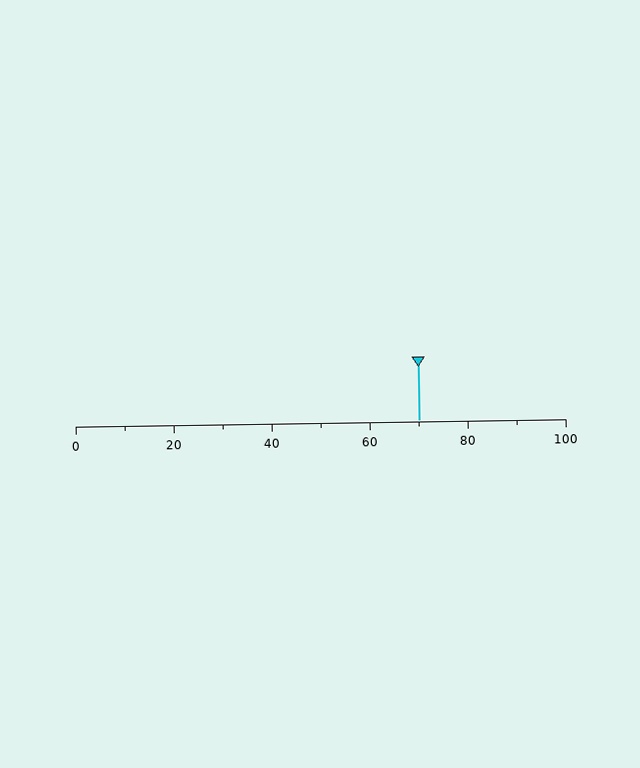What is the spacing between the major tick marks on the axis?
The major ticks are spaced 20 apart.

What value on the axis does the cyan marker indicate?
The marker indicates approximately 70.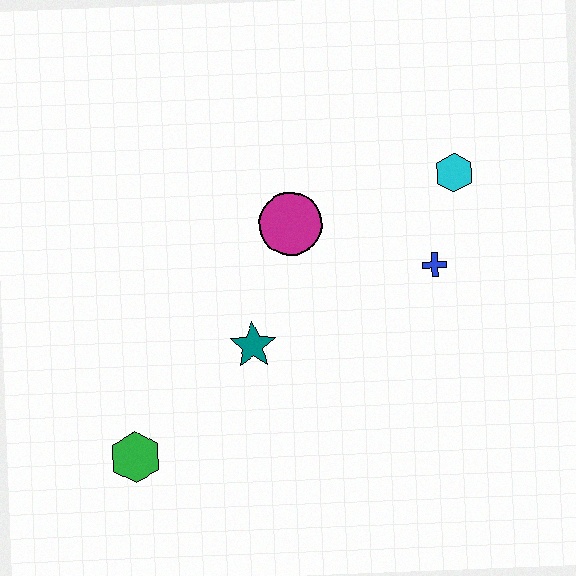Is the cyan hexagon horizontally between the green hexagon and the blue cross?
No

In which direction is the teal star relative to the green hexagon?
The teal star is to the right of the green hexagon.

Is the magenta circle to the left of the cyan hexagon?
Yes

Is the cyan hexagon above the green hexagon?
Yes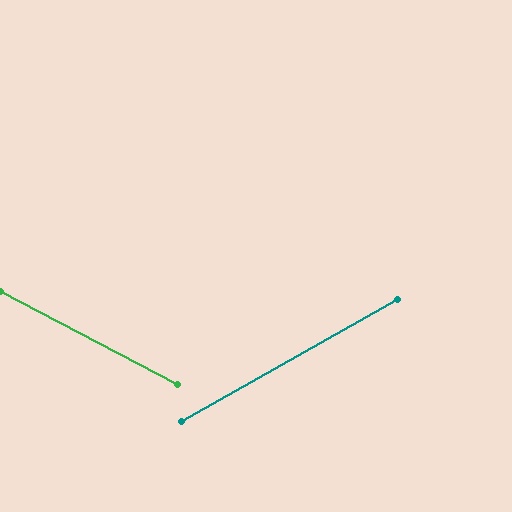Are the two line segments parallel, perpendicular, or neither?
Neither parallel nor perpendicular — they differ by about 57°.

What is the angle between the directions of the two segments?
Approximately 57 degrees.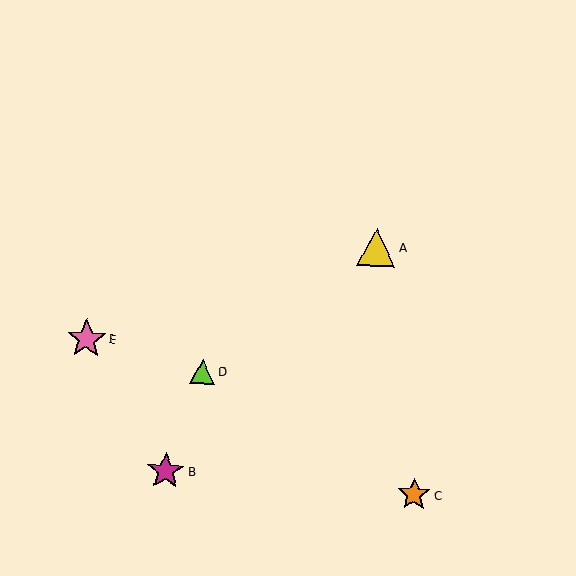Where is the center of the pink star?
The center of the pink star is at (87, 339).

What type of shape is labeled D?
Shape D is a lime triangle.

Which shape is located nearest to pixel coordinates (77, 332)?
The pink star (labeled E) at (87, 339) is nearest to that location.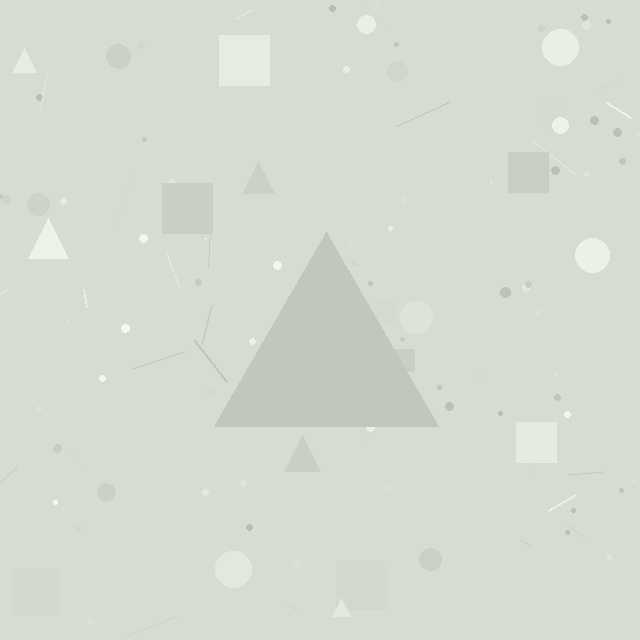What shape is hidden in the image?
A triangle is hidden in the image.